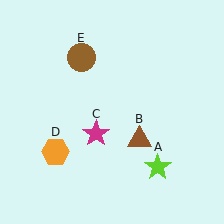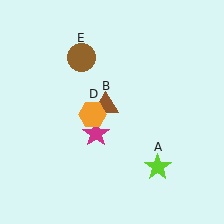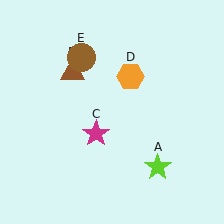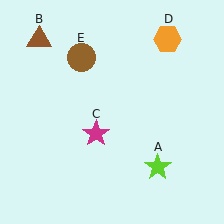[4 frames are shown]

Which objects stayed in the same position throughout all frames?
Lime star (object A) and magenta star (object C) and brown circle (object E) remained stationary.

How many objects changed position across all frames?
2 objects changed position: brown triangle (object B), orange hexagon (object D).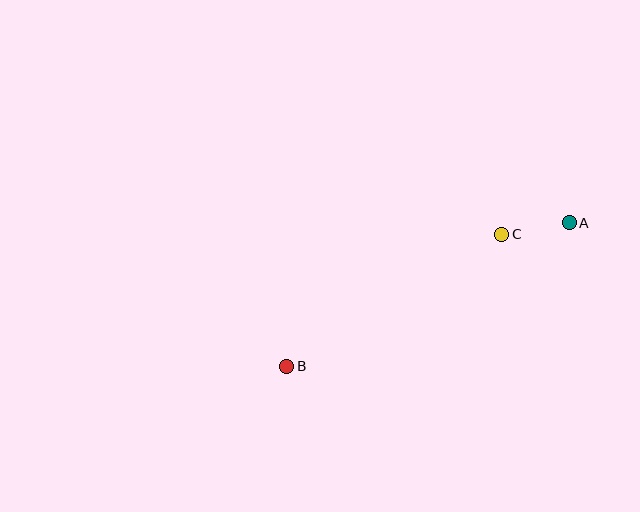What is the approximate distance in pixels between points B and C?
The distance between B and C is approximately 252 pixels.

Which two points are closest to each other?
Points A and C are closest to each other.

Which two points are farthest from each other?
Points A and B are farthest from each other.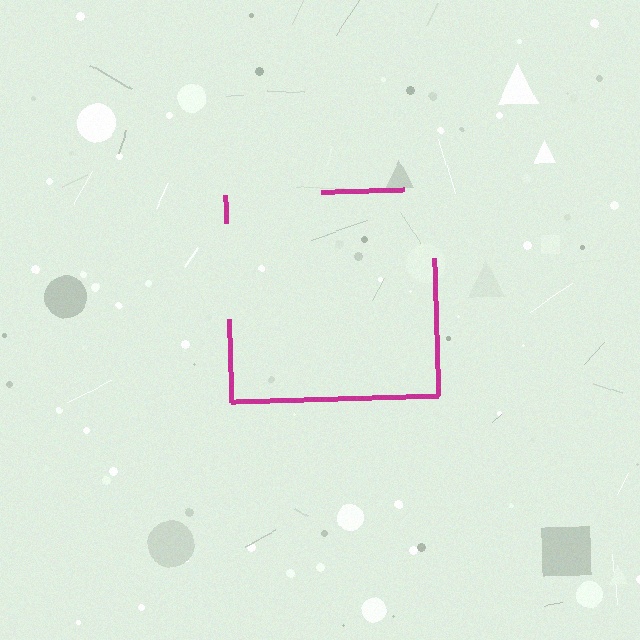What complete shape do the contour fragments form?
The contour fragments form a square.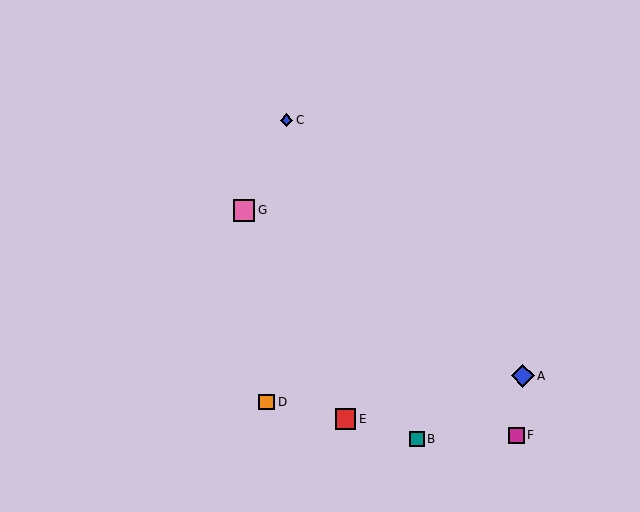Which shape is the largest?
The blue diamond (labeled A) is the largest.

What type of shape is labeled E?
Shape E is a red square.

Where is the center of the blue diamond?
The center of the blue diamond is at (287, 120).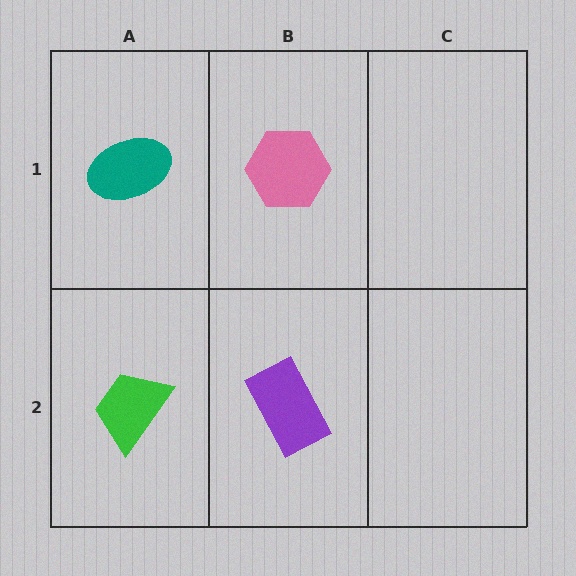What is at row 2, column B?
A purple rectangle.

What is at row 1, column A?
A teal ellipse.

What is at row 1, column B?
A pink hexagon.